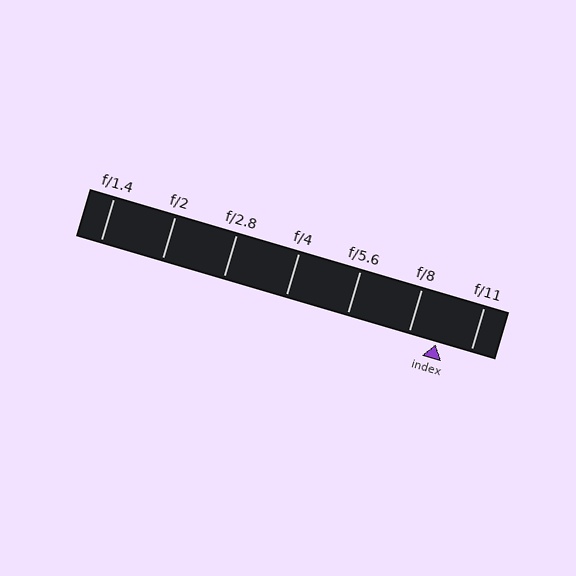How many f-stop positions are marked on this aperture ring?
There are 7 f-stop positions marked.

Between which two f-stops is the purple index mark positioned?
The index mark is between f/8 and f/11.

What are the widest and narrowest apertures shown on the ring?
The widest aperture shown is f/1.4 and the narrowest is f/11.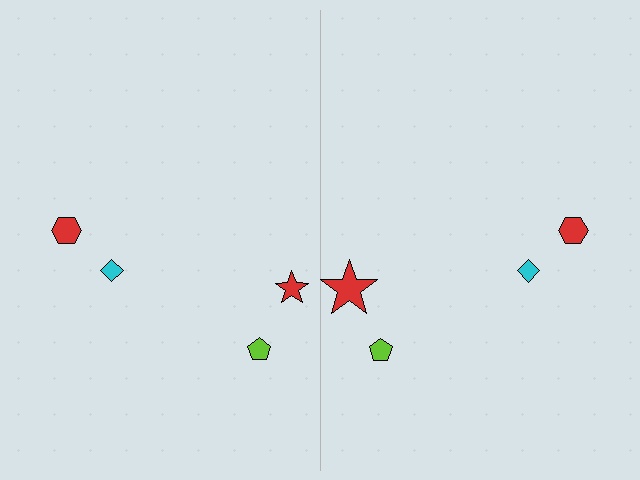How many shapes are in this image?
There are 8 shapes in this image.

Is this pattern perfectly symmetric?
No, the pattern is not perfectly symmetric. The red star on the right side has a different size than its mirror counterpart.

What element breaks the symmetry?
The red star on the right side has a different size than its mirror counterpart.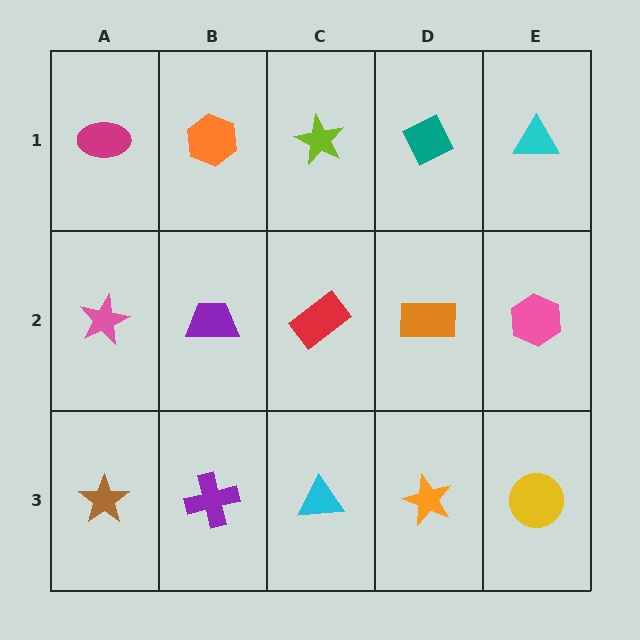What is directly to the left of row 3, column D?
A cyan triangle.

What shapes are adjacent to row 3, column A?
A pink star (row 2, column A), a purple cross (row 3, column B).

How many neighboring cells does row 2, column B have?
4.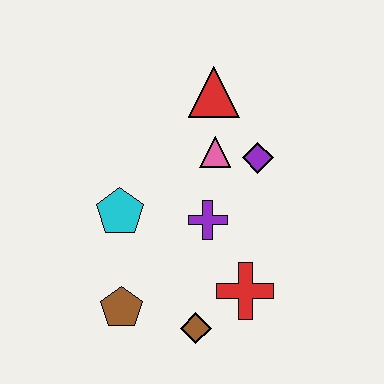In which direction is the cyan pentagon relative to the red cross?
The cyan pentagon is to the left of the red cross.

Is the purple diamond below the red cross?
No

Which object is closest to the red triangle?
The pink triangle is closest to the red triangle.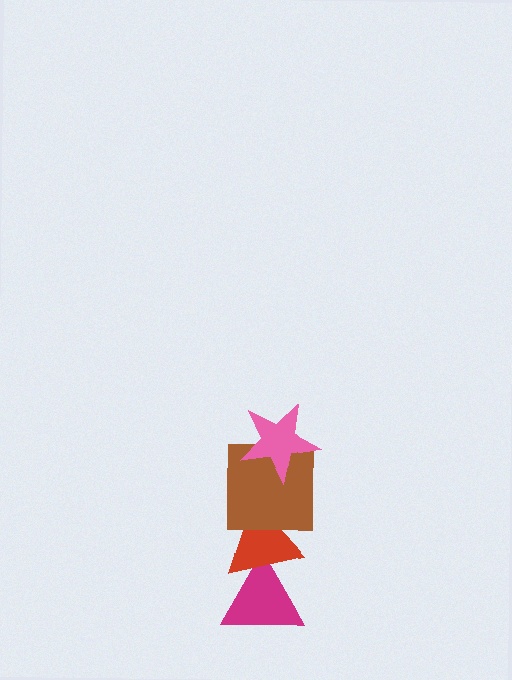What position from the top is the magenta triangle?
The magenta triangle is 4th from the top.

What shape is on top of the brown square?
The pink star is on top of the brown square.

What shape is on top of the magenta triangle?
The red triangle is on top of the magenta triangle.